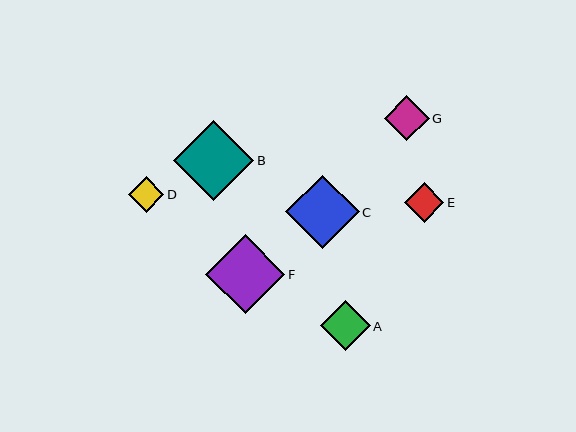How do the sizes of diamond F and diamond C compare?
Diamond F and diamond C are approximately the same size.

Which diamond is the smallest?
Diamond D is the smallest with a size of approximately 35 pixels.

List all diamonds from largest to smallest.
From largest to smallest: B, F, C, A, G, E, D.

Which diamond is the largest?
Diamond B is the largest with a size of approximately 80 pixels.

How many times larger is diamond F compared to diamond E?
Diamond F is approximately 2.0 times the size of diamond E.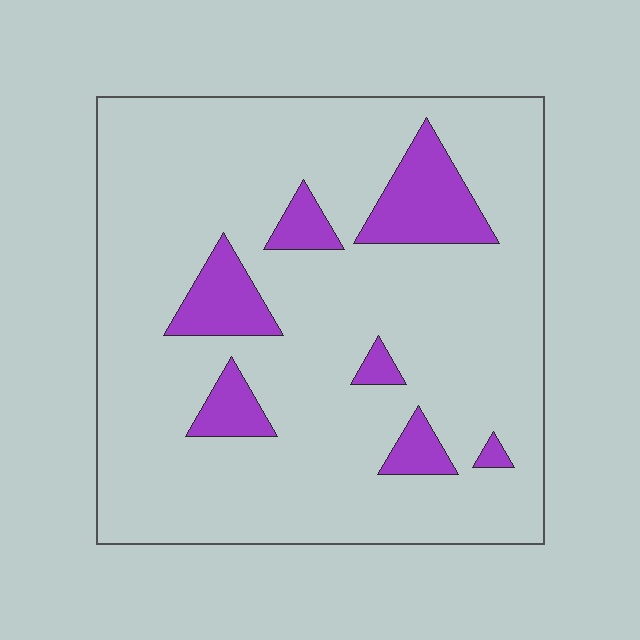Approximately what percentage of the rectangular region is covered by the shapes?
Approximately 15%.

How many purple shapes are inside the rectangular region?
7.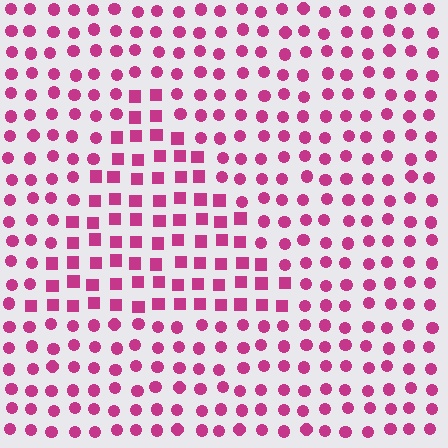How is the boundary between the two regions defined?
The boundary is defined by a change in element shape: squares inside vs. circles outside. All elements share the same color and spacing.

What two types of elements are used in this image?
The image uses squares inside the triangle region and circles outside it.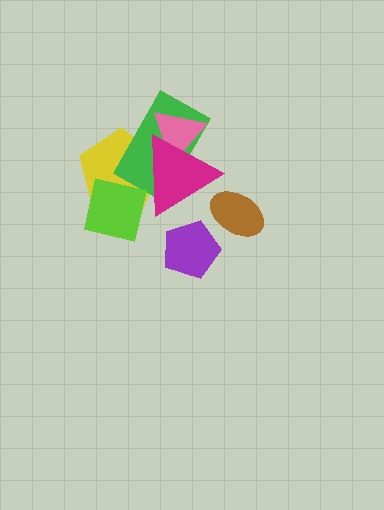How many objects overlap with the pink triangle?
2 objects overlap with the pink triangle.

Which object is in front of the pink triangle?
The magenta triangle is in front of the pink triangle.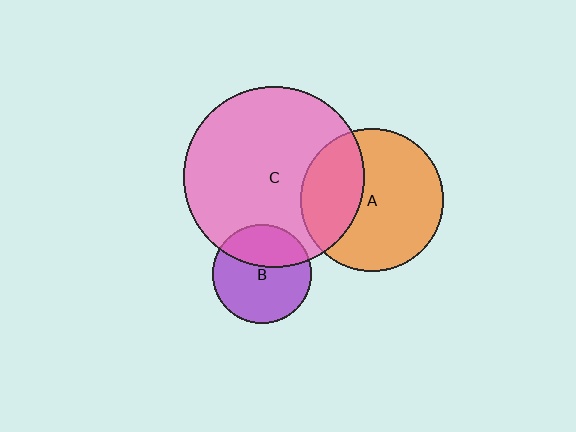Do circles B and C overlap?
Yes.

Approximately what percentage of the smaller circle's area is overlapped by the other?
Approximately 35%.